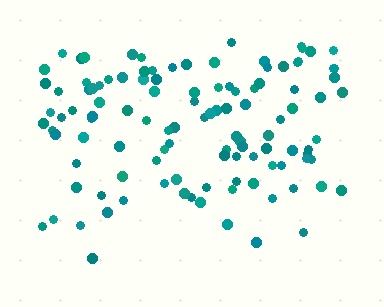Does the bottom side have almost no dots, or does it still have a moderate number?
Still a moderate number, just noticeably fewer than the top.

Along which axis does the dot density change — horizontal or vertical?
Vertical.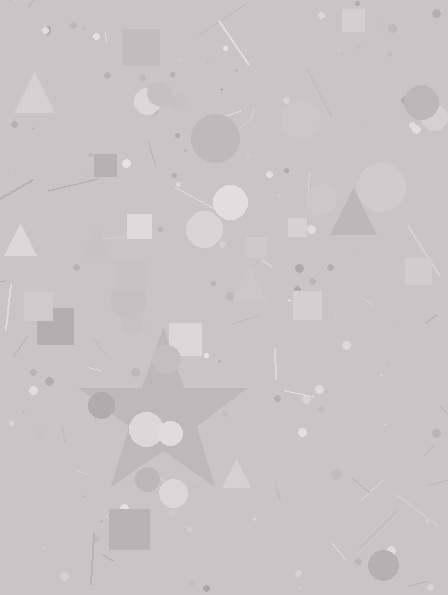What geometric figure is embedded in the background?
A star is embedded in the background.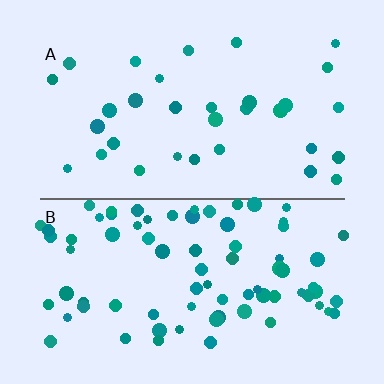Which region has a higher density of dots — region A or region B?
B (the bottom).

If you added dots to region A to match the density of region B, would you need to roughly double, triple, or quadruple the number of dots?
Approximately double.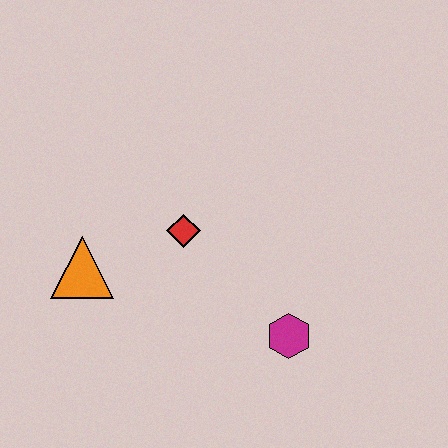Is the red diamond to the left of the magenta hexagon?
Yes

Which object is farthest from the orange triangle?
The magenta hexagon is farthest from the orange triangle.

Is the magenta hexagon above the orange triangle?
No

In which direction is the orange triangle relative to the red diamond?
The orange triangle is to the left of the red diamond.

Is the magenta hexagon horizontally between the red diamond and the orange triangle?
No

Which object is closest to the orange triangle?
The red diamond is closest to the orange triangle.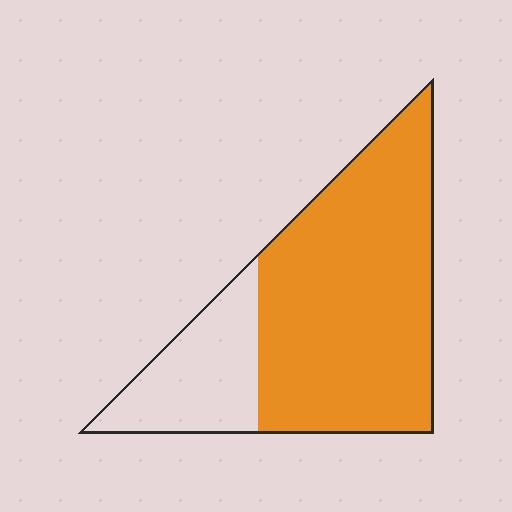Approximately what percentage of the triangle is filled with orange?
Approximately 75%.